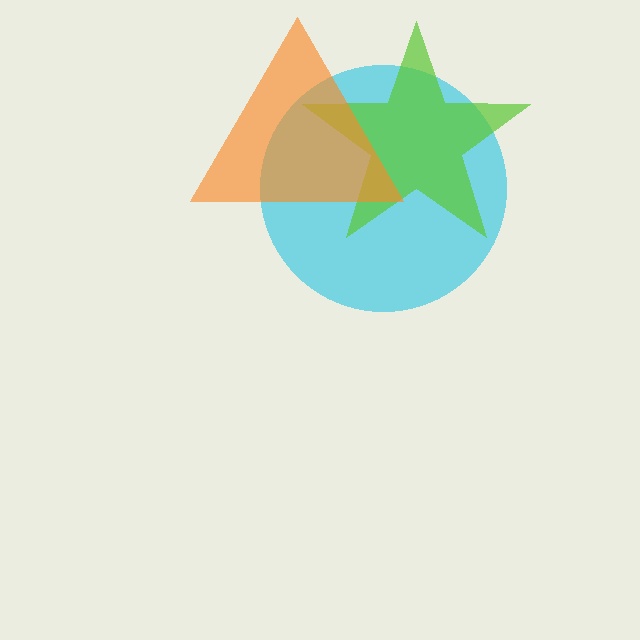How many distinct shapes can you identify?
There are 3 distinct shapes: a cyan circle, a lime star, an orange triangle.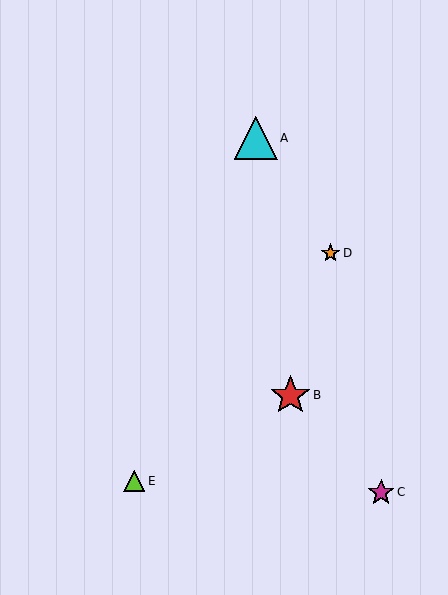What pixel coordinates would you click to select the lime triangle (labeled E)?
Click at (134, 481) to select the lime triangle E.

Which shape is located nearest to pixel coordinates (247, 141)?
The cyan triangle (labeled A) at (256, 138) is nearest to that location.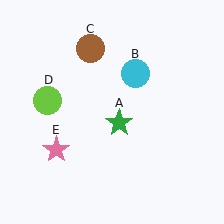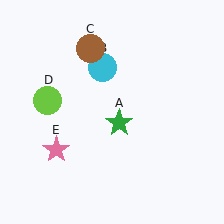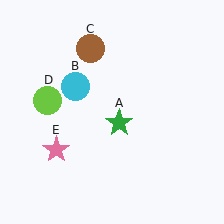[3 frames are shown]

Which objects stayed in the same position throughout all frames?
Green star (object A) and brown circle (object C) and lime circle (object D) and pink star (object E) remained stationary.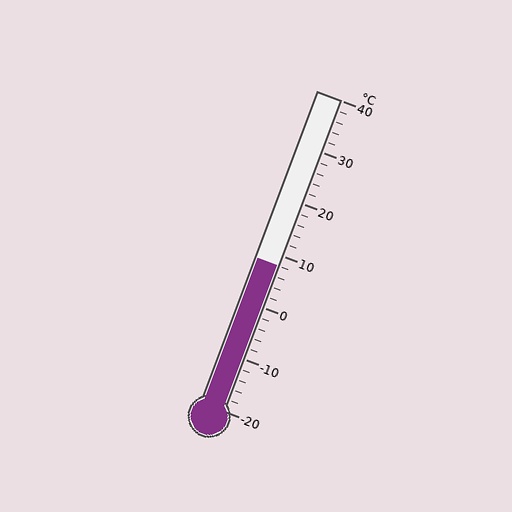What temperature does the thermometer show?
The thermometer shows approximately 8°C.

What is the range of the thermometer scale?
The thermometer scale ranges from -20°C to 40°C.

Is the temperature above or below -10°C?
The temperature is above -10°C.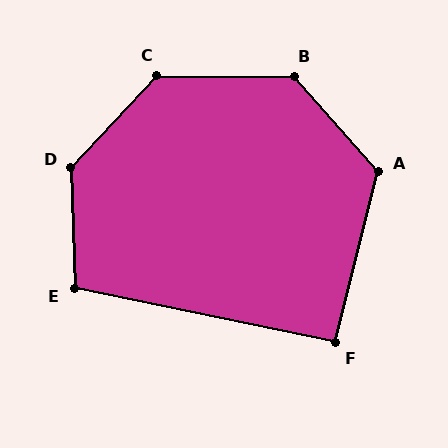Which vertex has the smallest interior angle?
F, at approximately 92 degrees.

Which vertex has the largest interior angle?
D, at approximately 136 degrees.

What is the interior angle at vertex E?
Approximately 103 degrees (obtuse).